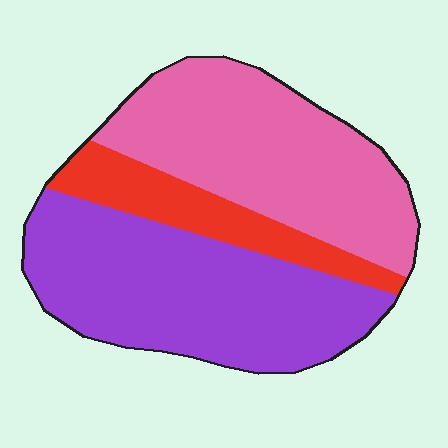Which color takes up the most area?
Purple, at roughly 45%.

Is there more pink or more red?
Pink.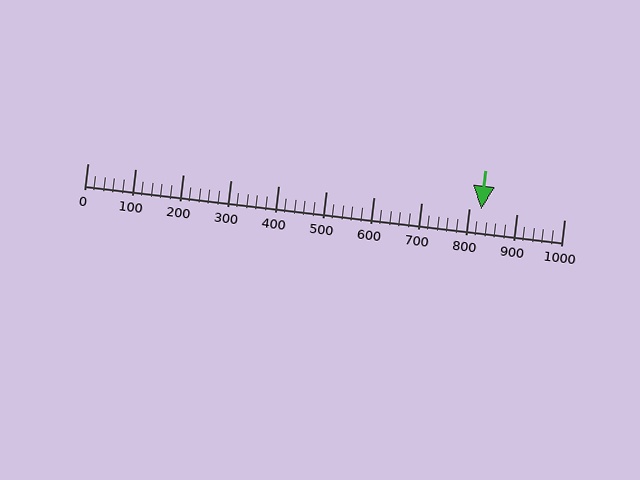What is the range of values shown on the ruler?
The ruler shows values from 0 to 1000.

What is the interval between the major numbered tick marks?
The major tick marks are spaced 100 units apart.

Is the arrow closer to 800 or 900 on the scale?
The arrow is closer to 800.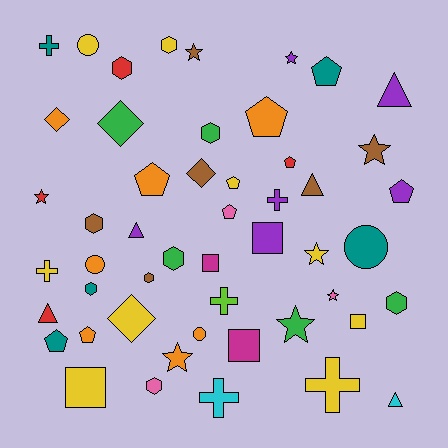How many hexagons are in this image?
There are 9 hexagons.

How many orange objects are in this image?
There are 7 orange objects.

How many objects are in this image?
There are 50 objects.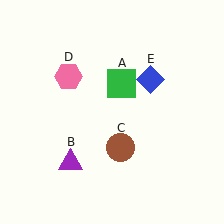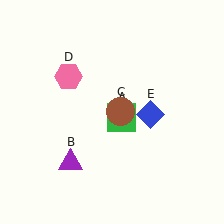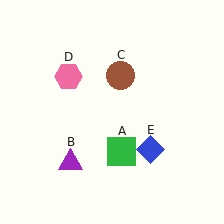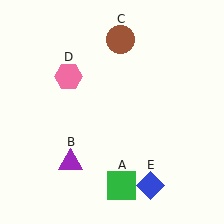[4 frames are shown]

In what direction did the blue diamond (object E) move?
The blue diamond (object E) moved down.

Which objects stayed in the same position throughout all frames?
Purple triangle (object B) and pink hexagon (object D) remained stationary.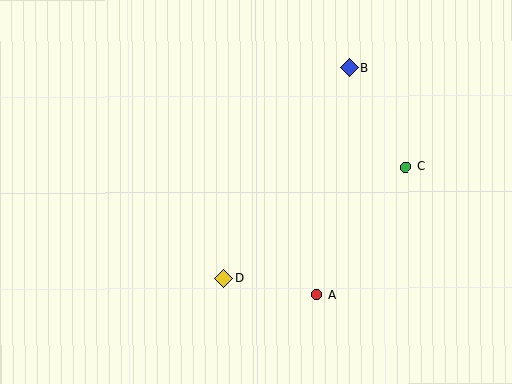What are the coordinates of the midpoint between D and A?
The midpoint between D and A is at (271, 287).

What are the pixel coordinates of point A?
Point A is at (317, 295).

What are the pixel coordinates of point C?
Point C is at (406, 167).